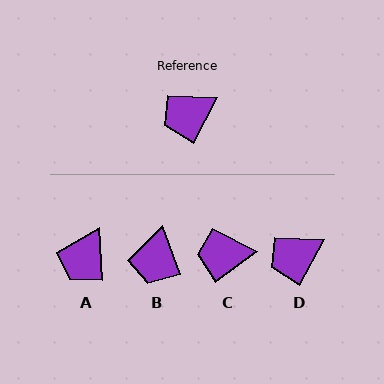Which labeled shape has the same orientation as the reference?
D.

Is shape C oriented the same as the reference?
No, it is off by about 25 degrees.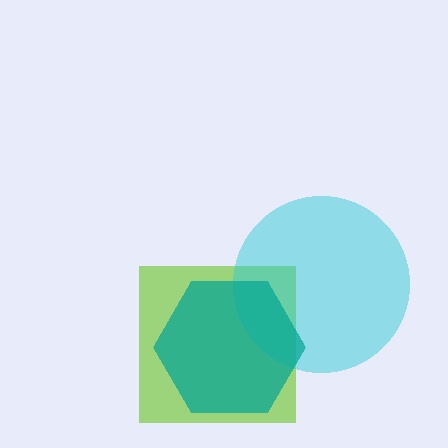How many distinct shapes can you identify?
There are 3 distinct shapes: a lime square, a cyan circle, a teal hexagon.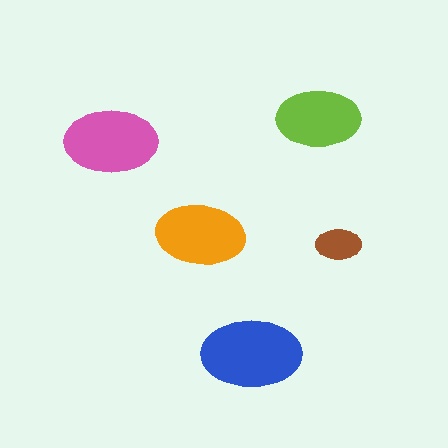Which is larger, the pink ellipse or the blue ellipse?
The blue one.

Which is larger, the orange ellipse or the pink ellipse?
The pink one.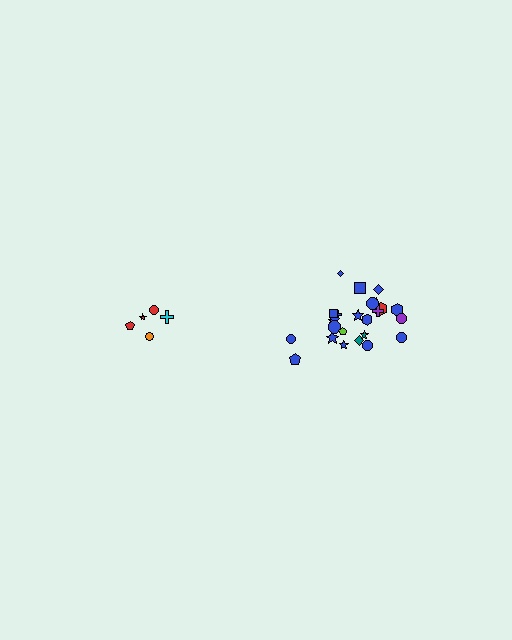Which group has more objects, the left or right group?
The right group.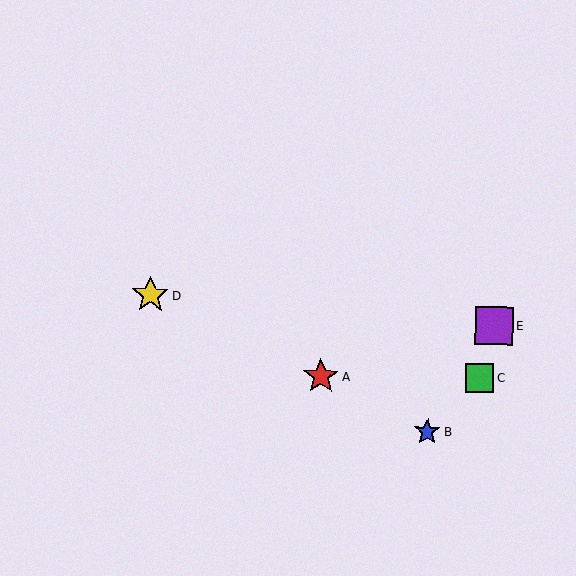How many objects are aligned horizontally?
2 objects (A, C) are aligned horizontally.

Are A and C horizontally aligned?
Yes, both are at y≈377.